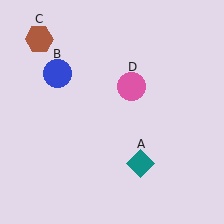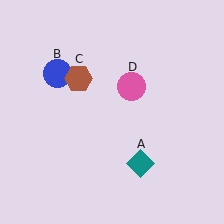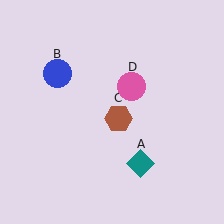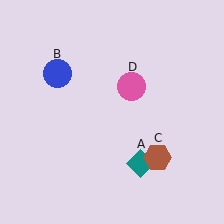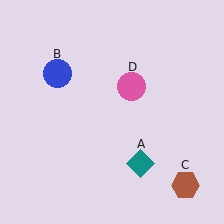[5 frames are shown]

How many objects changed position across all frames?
1 object changed position: brown hexagon (object C).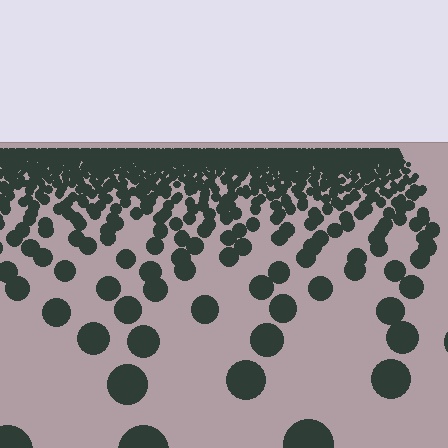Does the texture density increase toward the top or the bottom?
Density increases toward the top.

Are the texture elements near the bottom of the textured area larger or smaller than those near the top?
Larger. Near the bottom, elements are closer to the viewer and appear at a bigger on-screen size.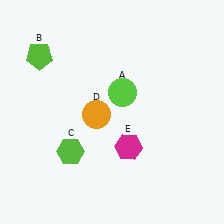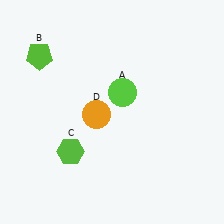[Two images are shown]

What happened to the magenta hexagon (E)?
The magenta hexagon (E) was removed in Image 2. It was in the bottom-right area of Image 1.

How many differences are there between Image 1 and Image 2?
There is 1 difference between the two images.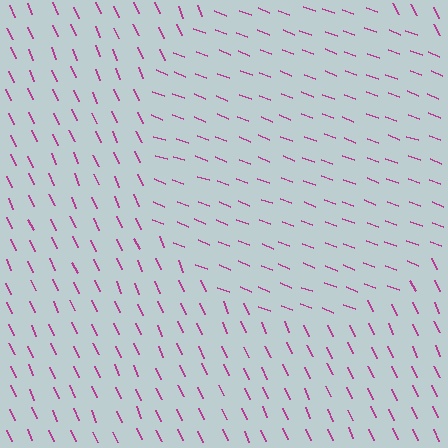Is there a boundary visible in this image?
Yes, there is a texture boundary formed by a change in line orientation.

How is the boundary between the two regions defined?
The boundary is defined purely by a change in line orientation (approximately 45 degrees difference). All lines are the same color and thickness.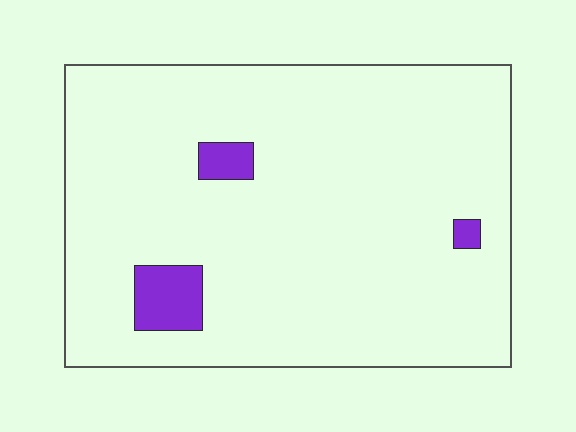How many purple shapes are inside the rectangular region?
3.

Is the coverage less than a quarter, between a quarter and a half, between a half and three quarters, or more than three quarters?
Less than a quarter.